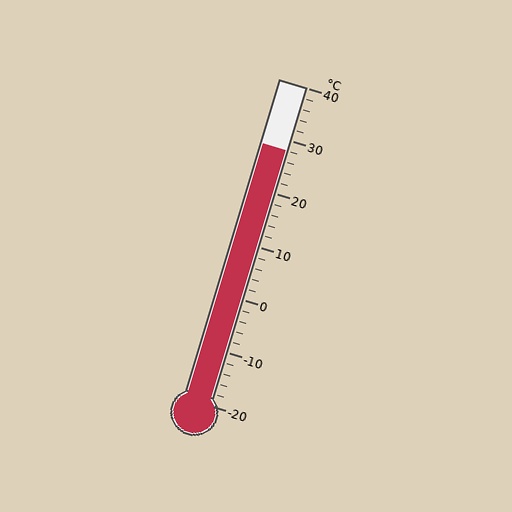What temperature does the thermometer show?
The thermometer shows approximately 28°C.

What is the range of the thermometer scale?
The thermometer scale ranges from -20°C to 40°C.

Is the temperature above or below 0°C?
The temperature is above 0°C.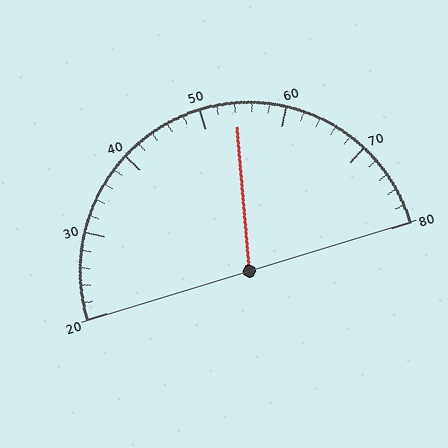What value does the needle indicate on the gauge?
The needle indicates approximately 54.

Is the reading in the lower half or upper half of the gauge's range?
The reading is in the upper half of the range (20 to 80).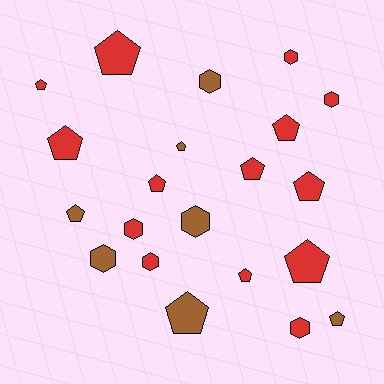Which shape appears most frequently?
Pentagon, with 13 objects.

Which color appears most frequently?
Red, with 14 objects.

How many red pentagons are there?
There are 9 red pentagons.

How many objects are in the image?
There are 21 objects.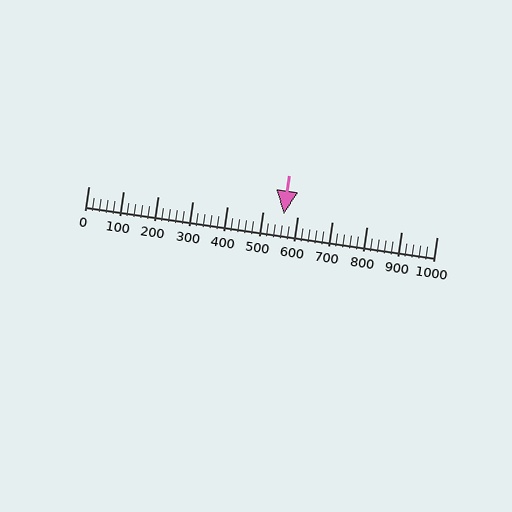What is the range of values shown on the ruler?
The ruler shows values from 0 to 1000.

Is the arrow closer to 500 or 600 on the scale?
The arrow is closer to 600.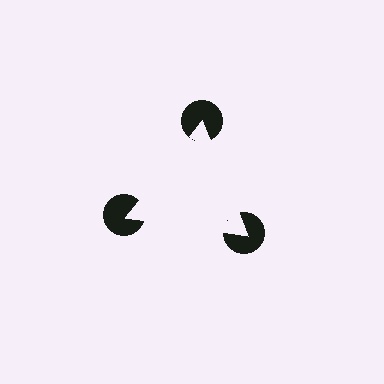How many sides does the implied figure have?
3 sides.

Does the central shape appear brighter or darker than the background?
It typically appears slightly brighter than the background, even though no actual brightness change is drawn.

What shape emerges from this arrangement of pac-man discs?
An illusory triangle — its edges are inferred from the aligned wedge cuts in the pac-man discs, not physically drawn.